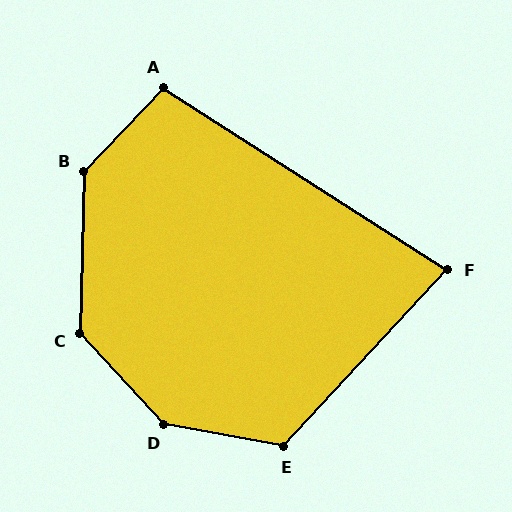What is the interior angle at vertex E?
Approximately 123 degrees (obtuse).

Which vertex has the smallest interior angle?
F, at approximately 80 degrees.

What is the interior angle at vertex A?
Approximately 101 degrees (obtuse).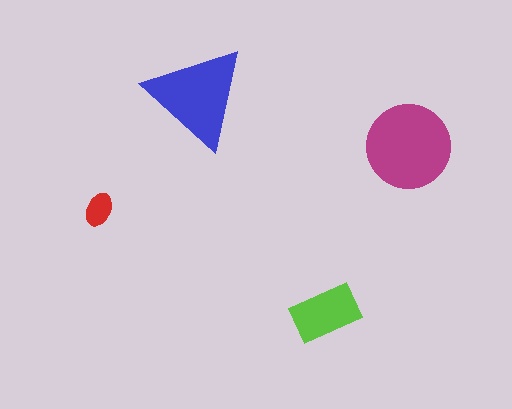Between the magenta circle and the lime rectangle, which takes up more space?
The magenta circle.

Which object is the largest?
The magenta circle.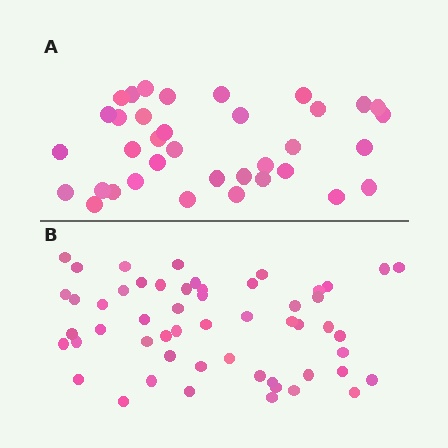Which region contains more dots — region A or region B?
Region B (the bottom region) has more dots.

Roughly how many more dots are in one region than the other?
Region B has approximately 20 more dots than region A.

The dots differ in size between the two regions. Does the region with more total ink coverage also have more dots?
No. Region A has more total ink coverage because its dots are larger, but region B actually contains more individual dots. Total area can be misleading — the number of items is what matters here.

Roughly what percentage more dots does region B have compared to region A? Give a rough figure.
About 50% more.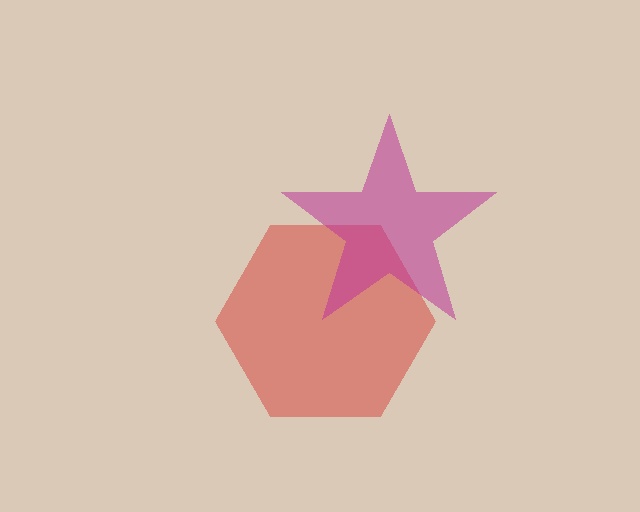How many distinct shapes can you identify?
There are 2 distinct shapes: a red hexagon, a magenta star.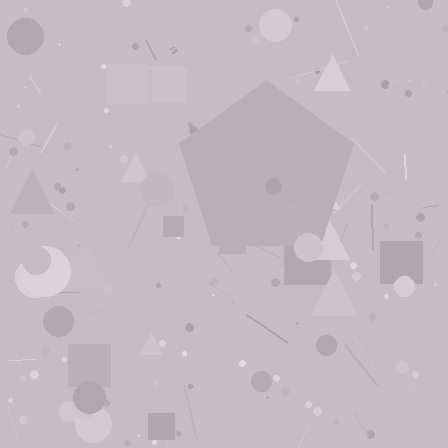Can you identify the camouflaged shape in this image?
The camouflaged shape is a pentagon.